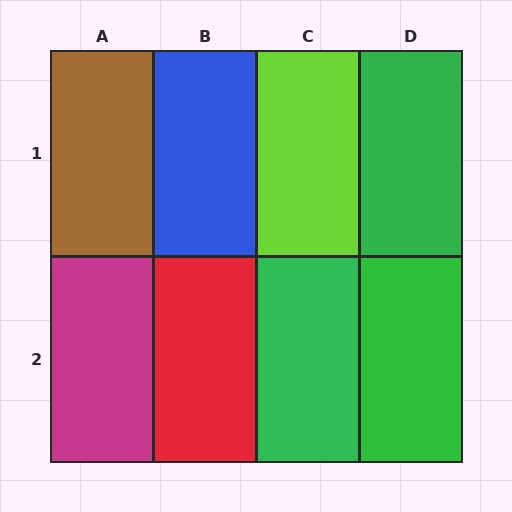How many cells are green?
3 cells are green.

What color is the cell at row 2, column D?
Green.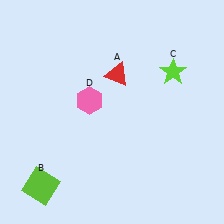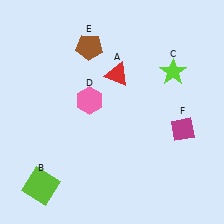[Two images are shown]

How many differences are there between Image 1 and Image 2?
There are 2 differences between the two images.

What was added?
A brown pentagon (E), a magenta diamond (F) were added in Image 2.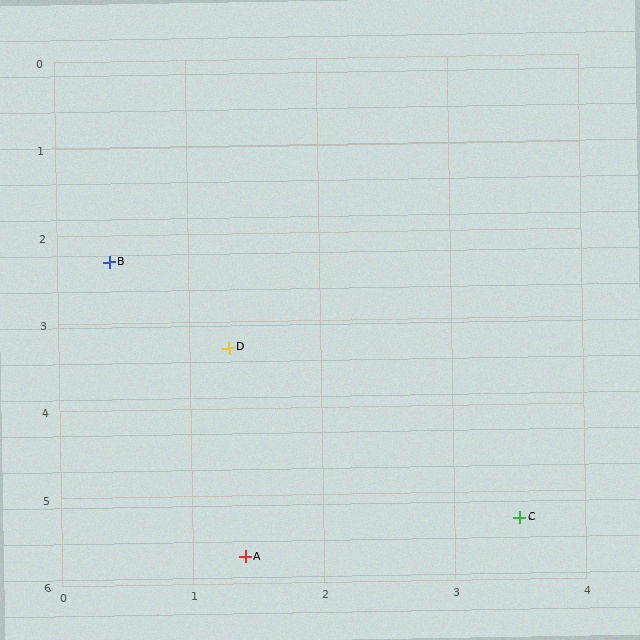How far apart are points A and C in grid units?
Points A and C are about 2.1 grid units apart.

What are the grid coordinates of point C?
Point C is at approximately (3.5, 5.3).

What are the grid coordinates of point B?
Point B is at approximately (0.4, 2.3).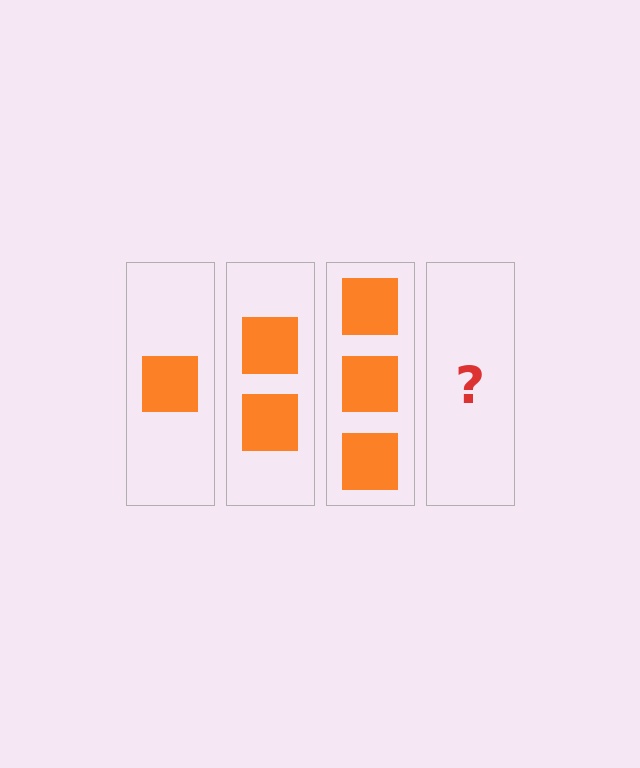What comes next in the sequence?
The next element should be 4 squares.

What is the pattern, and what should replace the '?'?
The pattern is that each step adds one more square. The '?' should be 4 squares.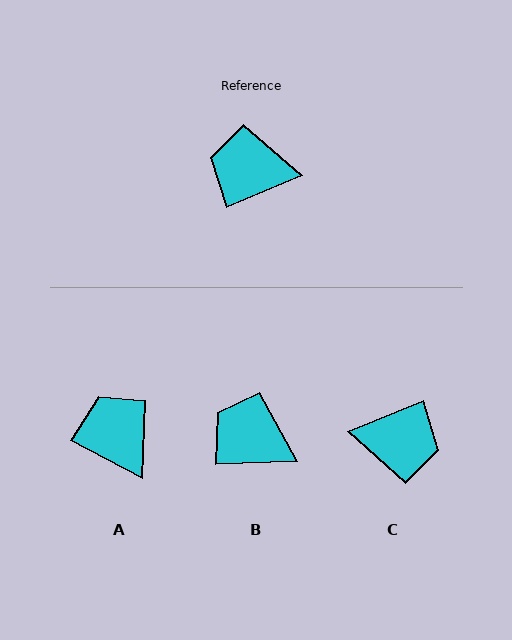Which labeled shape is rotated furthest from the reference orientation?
C, about 179 degrees away.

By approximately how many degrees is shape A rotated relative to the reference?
Approximately 51 degrees clockwise.